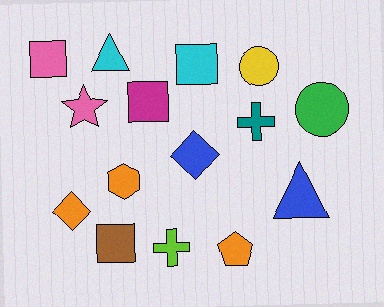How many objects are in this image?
There are 15 objects.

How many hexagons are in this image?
There is 1 hexagon.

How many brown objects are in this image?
There is 1 brown object.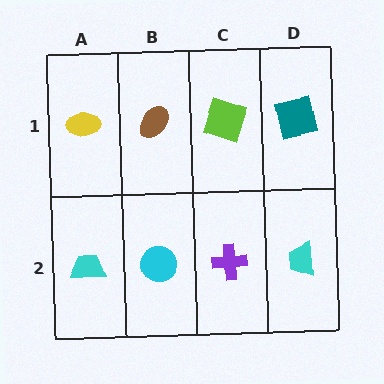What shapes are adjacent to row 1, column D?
A cyan trapezoid (row 2, column D), a lime square (row 1, column C).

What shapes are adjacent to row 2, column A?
A yellow ellipse (row 1, column A), a cyan circle (row 2, column B).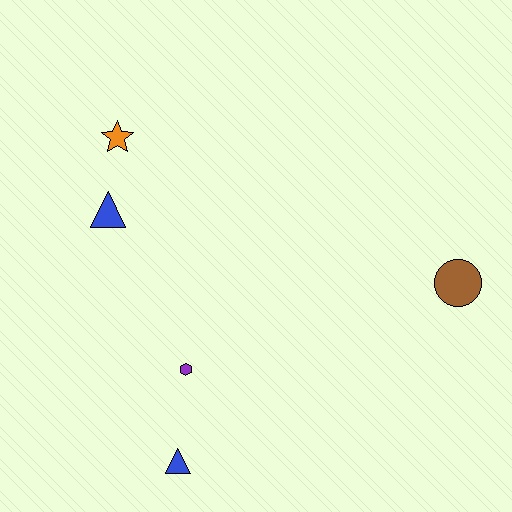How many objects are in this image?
There are 5 objects.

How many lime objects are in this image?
There are no lime objects.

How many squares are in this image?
There are no squares.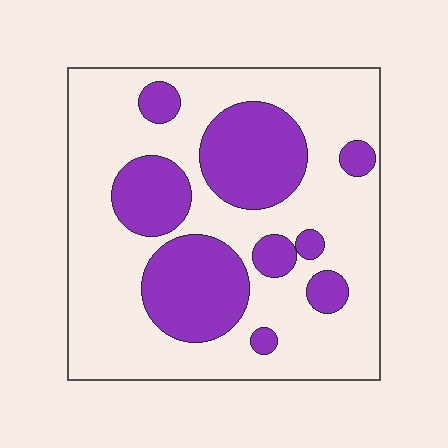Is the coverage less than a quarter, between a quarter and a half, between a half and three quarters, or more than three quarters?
Between a quarter and a half.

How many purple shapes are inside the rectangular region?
9.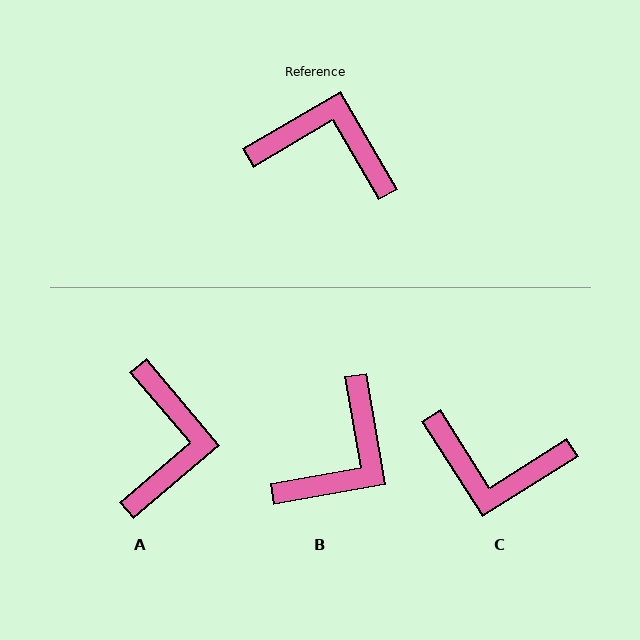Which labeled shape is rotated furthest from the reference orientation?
C, about 178 degrees away.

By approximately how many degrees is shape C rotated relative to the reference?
Approximately 178 degrees clockwise.